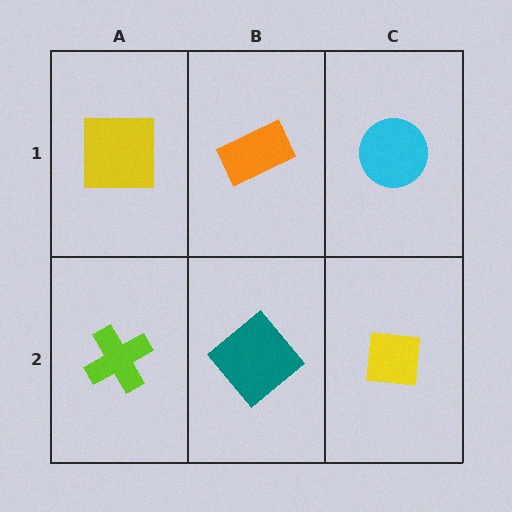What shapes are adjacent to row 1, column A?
A lime cross (row 2, column A), an orange rectangle (row 1, column B).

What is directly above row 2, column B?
An orange rectangle.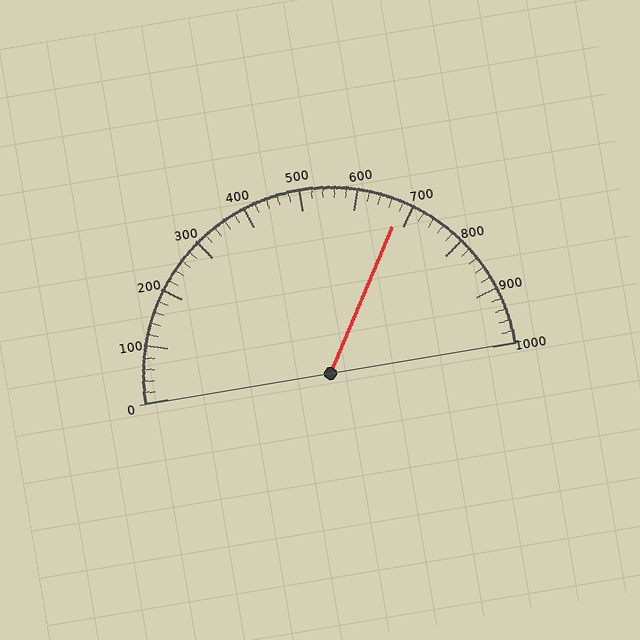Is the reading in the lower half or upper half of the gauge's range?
The reading is in the upper half of the range (0 to 1000).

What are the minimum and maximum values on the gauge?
The gauge ranges from 0 to 1000.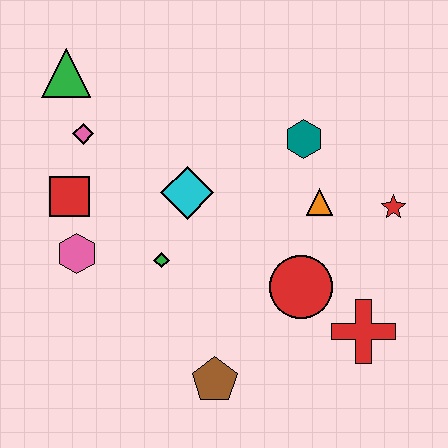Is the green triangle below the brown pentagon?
No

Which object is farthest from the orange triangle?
The green triangle is farthest from the orange triangle.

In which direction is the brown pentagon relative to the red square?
The brown pentagon is below the red square.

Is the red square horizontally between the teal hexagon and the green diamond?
No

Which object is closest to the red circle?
The red cross is closest to the red circle.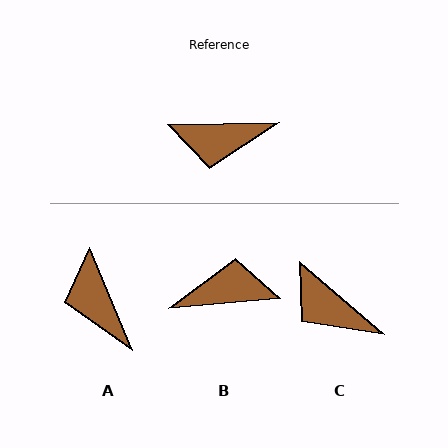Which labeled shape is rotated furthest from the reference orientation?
B, about 176 degrees away.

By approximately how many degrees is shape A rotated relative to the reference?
Approximately 69 degrees clockwise.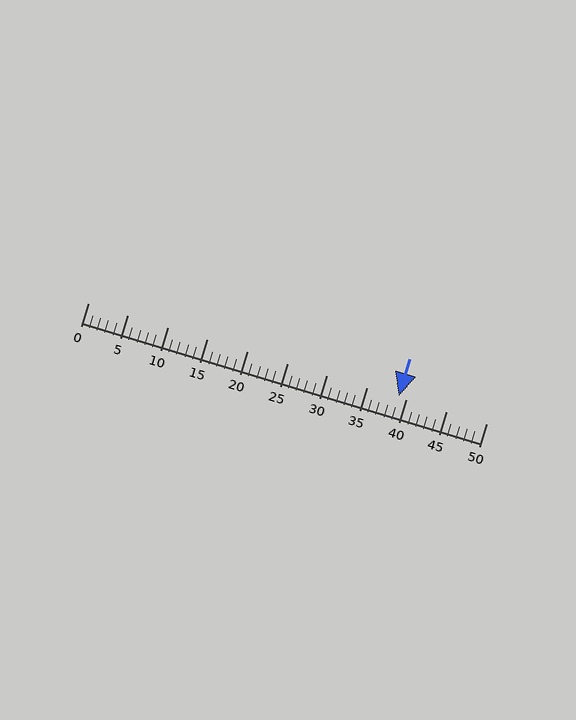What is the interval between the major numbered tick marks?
The major tick marks are spaced 5 units apart.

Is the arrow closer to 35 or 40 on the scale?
The arrow is closer to 40.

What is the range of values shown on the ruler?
The ruler shows values from 0 to 50.